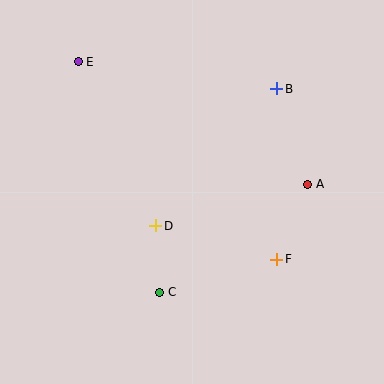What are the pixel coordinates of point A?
Point A is at (308, 184).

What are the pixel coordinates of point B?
Point B is at (277, 89).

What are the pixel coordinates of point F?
Point F is at (277, 259).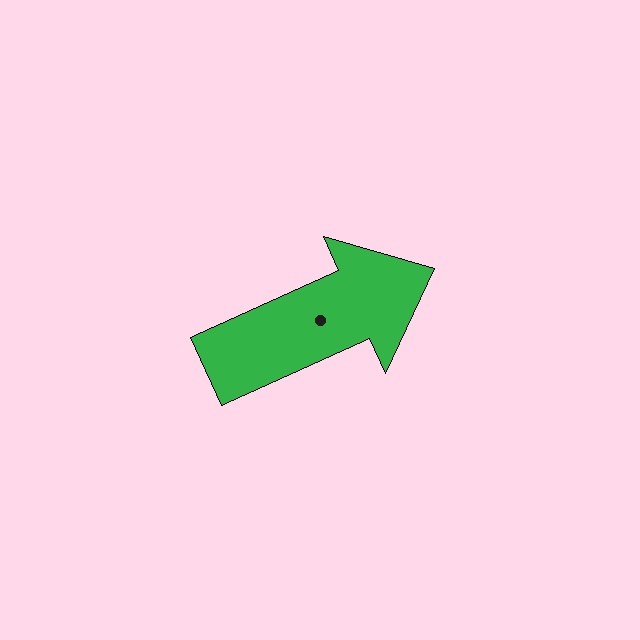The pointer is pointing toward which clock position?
Roughly 2 o'clock.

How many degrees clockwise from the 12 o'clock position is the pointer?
Approximately 66 degrees.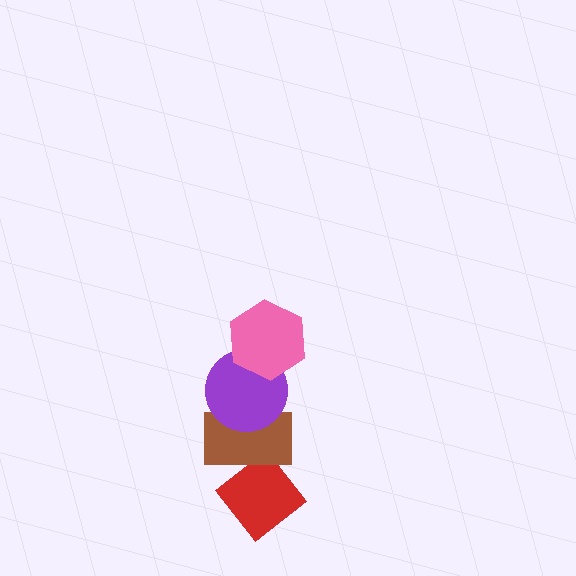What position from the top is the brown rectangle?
The brown rectangle is 3rd from the top.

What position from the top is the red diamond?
The red diamond is 4th from the top.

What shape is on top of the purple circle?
The pink hexagon is on top of the purple circle.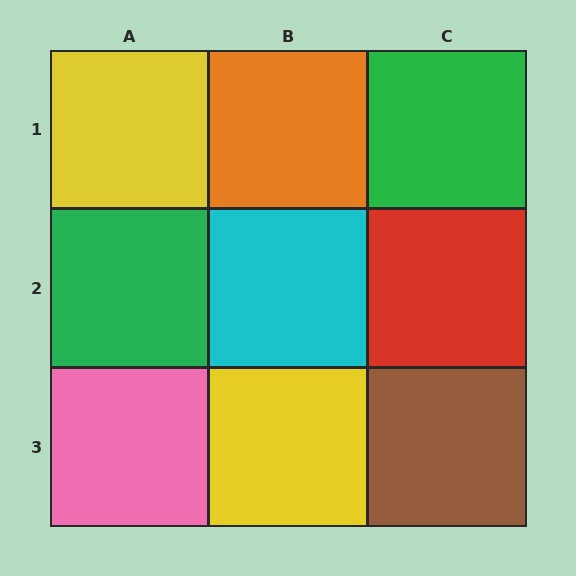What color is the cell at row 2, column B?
Cyan.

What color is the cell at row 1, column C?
Green.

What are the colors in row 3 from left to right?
Pink, yellow, brown.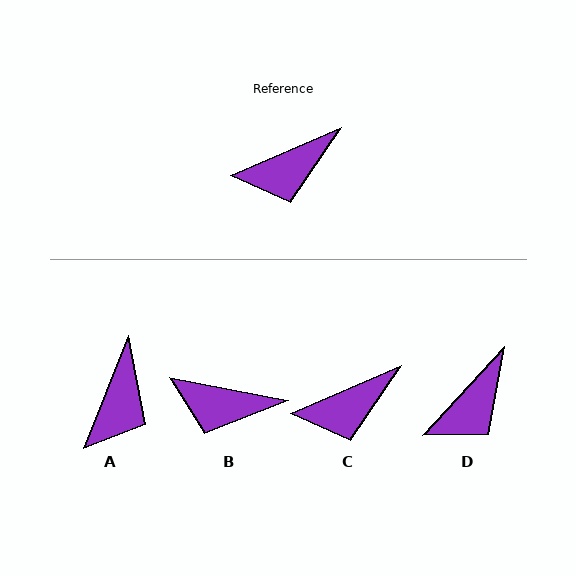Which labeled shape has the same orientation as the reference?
C.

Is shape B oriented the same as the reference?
No, it is off by about 34 degrees.